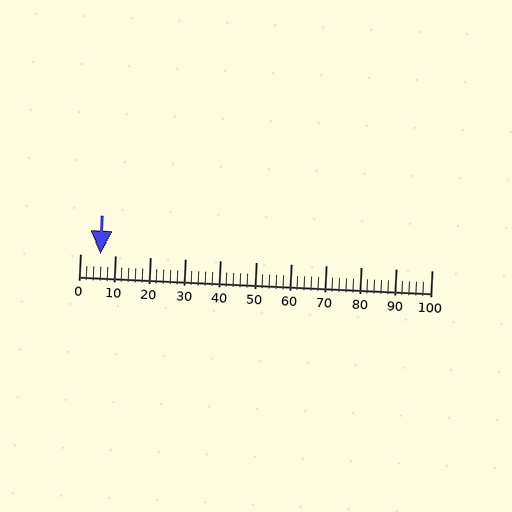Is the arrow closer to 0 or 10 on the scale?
The arrow is closer to 10.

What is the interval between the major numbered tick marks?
The major tick marks are spaced 10 units apart.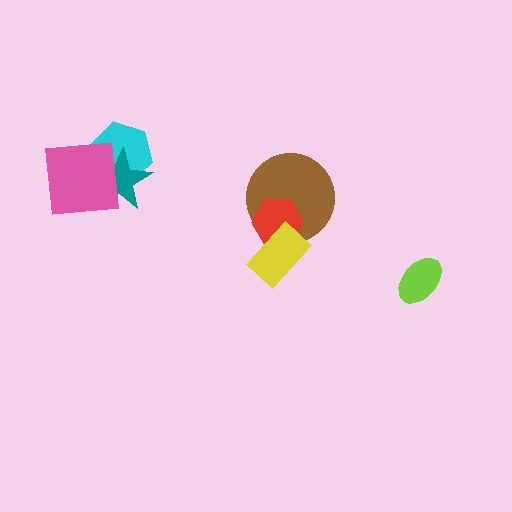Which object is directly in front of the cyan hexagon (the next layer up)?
The teal star is directly in front of the cyan hexagon.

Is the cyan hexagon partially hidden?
Yes, it is partially covered by another shape.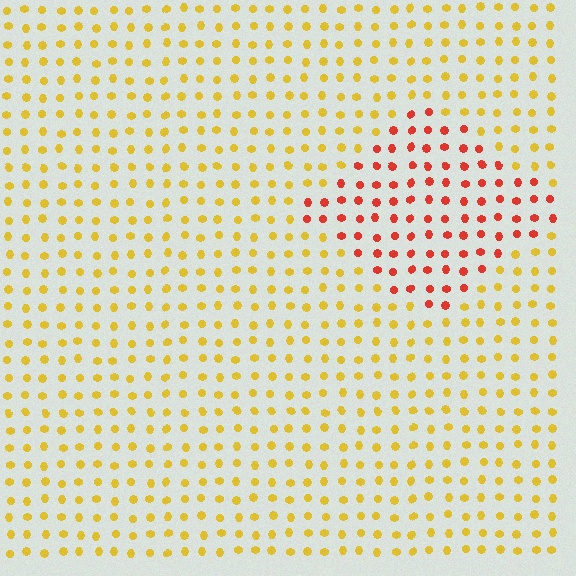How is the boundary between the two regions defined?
The boundary is defined purely by a slight shift in hue (about 47 degrees). Spacing, size, and orientation are identical on both sides.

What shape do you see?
I see a diamond.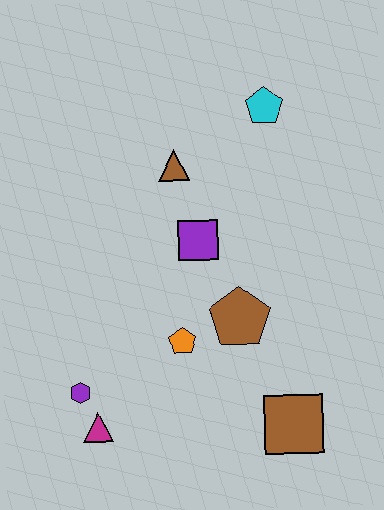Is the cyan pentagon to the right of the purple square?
Yes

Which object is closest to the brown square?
The brown pentagon is closest to the brown square.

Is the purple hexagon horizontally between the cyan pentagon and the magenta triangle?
No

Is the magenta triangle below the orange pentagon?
Yes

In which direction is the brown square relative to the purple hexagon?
The brown square is to the right of the purple hexagon.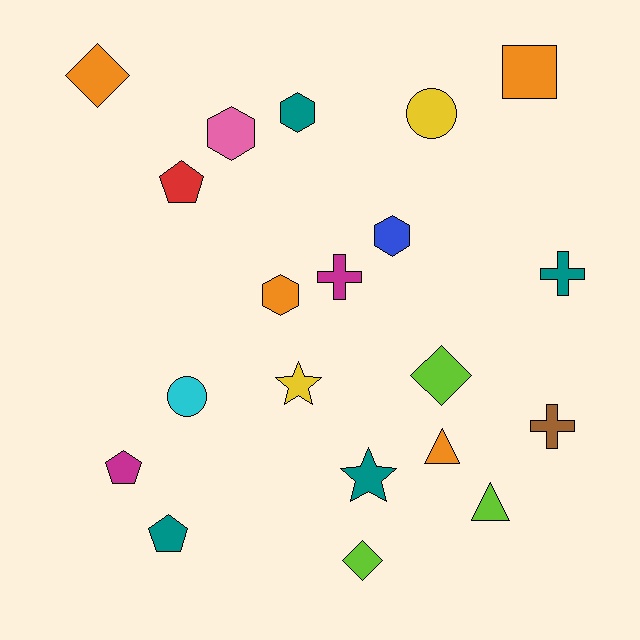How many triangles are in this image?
There are 2 triangles.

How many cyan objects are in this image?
There is 1 cyan object.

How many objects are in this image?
There are 20 objects.